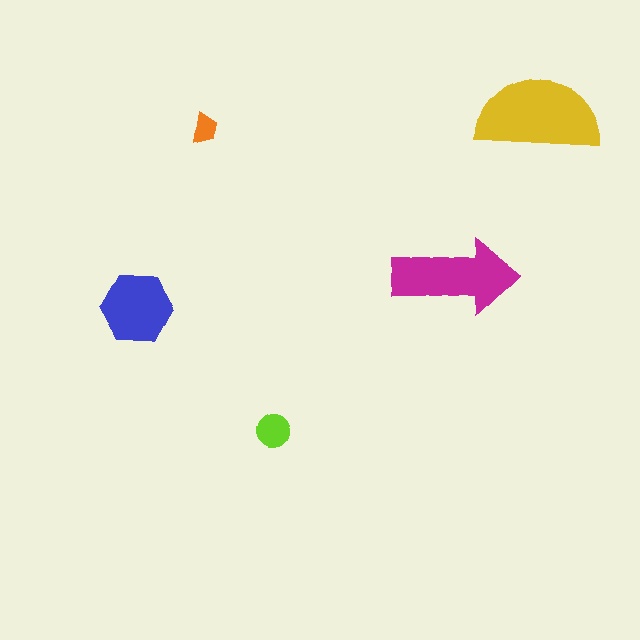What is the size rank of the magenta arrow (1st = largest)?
2nd.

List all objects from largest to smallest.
The yellow semicircle, the magenta arrow, the blue hexagon, the lime circle, the orange trapezoid.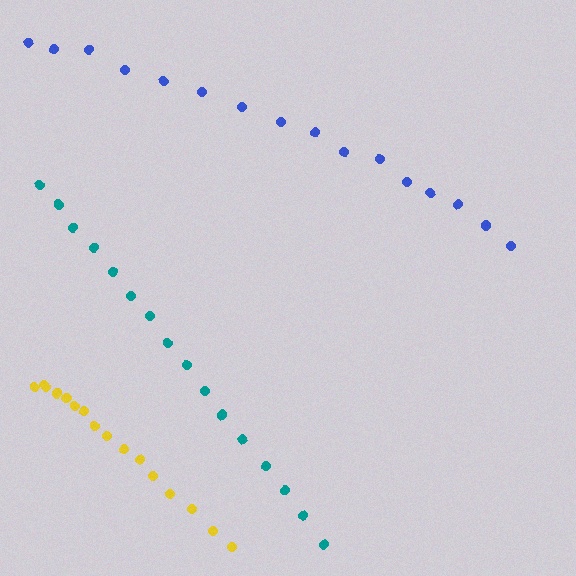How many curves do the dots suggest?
There are 3 distinct paths.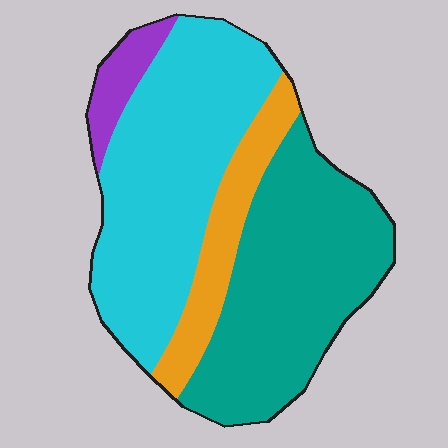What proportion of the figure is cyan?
Cyan takes up about two fifths (2/5) of the figure.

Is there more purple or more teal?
Teal.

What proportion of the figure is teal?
Teal takes up about two fifths (2/5) of the figure.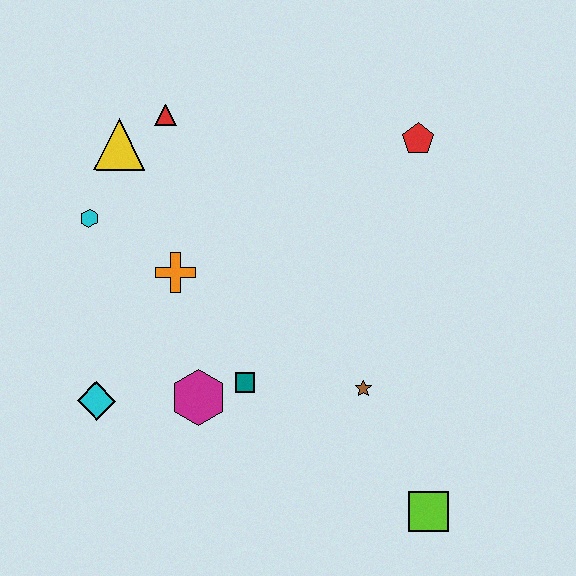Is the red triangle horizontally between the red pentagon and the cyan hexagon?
Yes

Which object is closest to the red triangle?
The yellow triangle is closest to the red triangle.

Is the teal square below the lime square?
No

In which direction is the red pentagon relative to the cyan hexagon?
The red pentagon is to the right of the cyan hexagon.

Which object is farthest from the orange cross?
The lime square is farthest from the orange cross.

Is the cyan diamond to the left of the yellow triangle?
Yes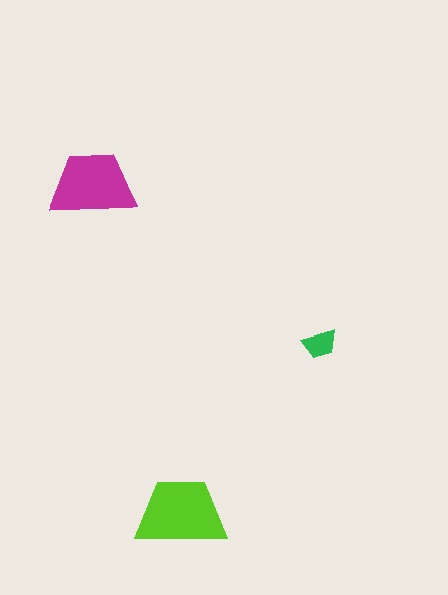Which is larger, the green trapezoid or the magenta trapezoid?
The magenta one.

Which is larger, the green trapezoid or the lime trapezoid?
The lime one.